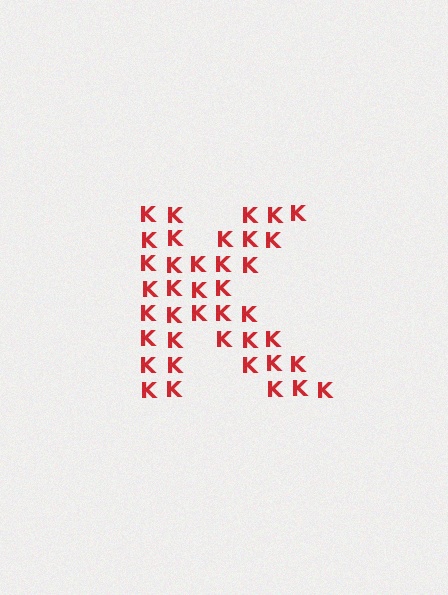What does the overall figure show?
The overall figure shows the letter K.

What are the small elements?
The small elements are letter K's.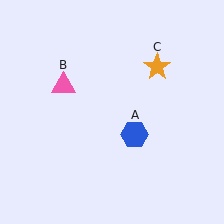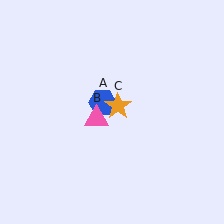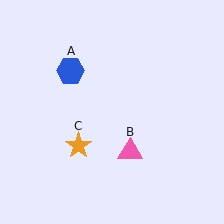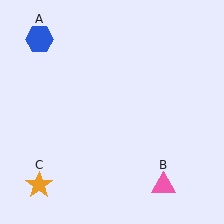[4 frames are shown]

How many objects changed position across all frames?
3 objects changed position: blue hexagon (object A), pink triangle (object B), orange star (object C).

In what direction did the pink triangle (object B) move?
The pink triangle (object B) moved down and to the right.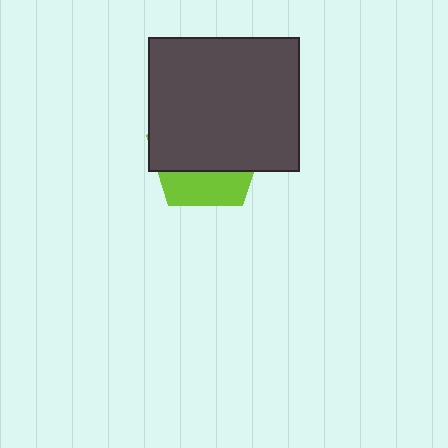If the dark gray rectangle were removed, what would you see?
You would see the complete lime pentagon.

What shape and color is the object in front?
The object in front is a dark gray rectangle.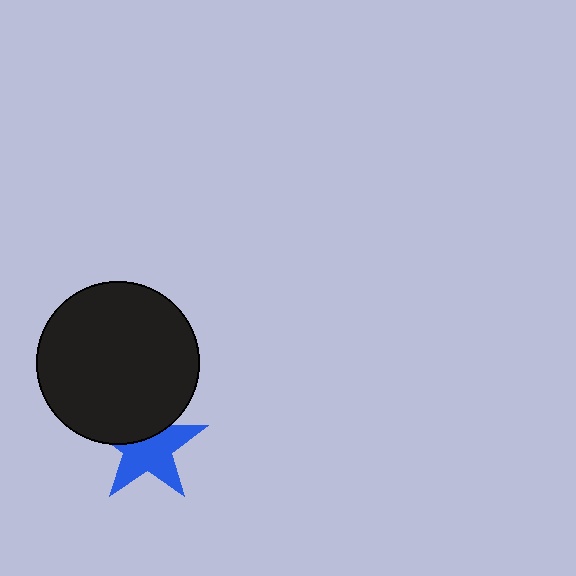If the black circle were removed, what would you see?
You would see the complete blue star.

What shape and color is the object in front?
The object in front is a black circle.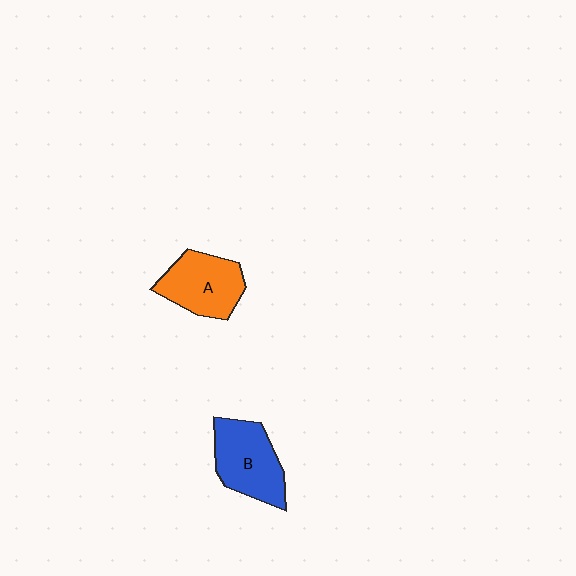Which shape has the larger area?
Shape B (blue).